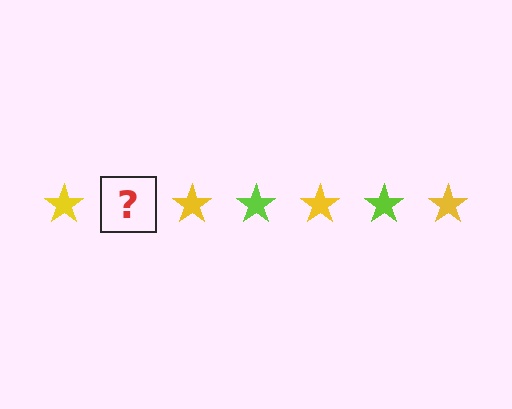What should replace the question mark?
The question mark should be replaced with a lime star.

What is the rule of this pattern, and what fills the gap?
The rule is that the pattern cycles through yellow, lime stars. The gap should be filled with a lime star.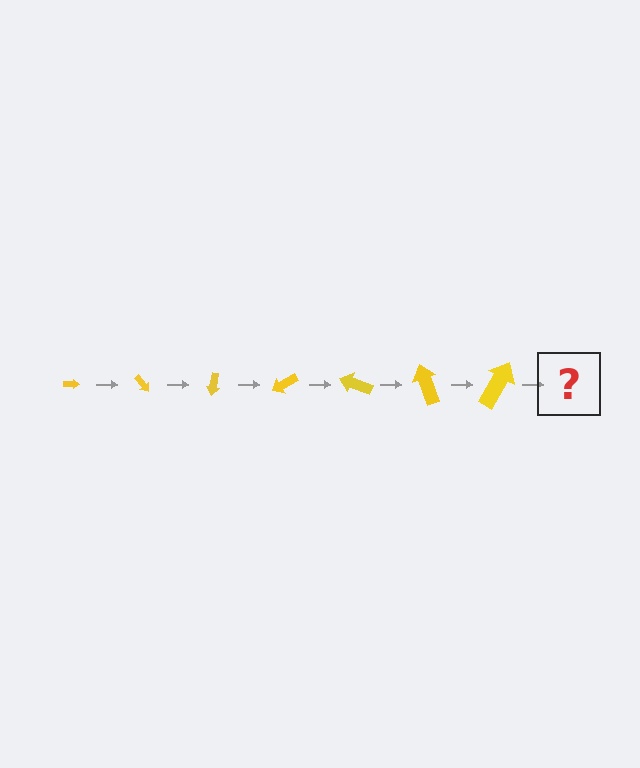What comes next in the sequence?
The next element should be an arrow, larger than the previous one and rotated 350 degrees from the start.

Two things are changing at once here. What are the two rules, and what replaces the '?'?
The two rules are that the arrow grows larger each step and it rotates 50 degrees each step. The '?' should be an arrow, larger than the previous one and rotated 350 degrees from the start.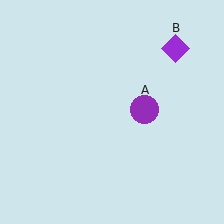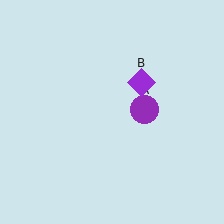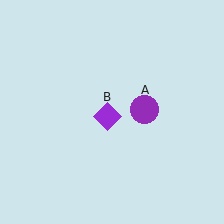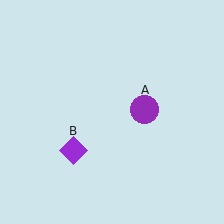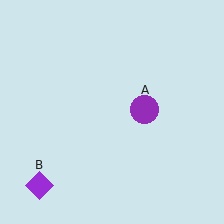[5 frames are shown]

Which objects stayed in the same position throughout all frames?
Purple circle (object A) remained stationary.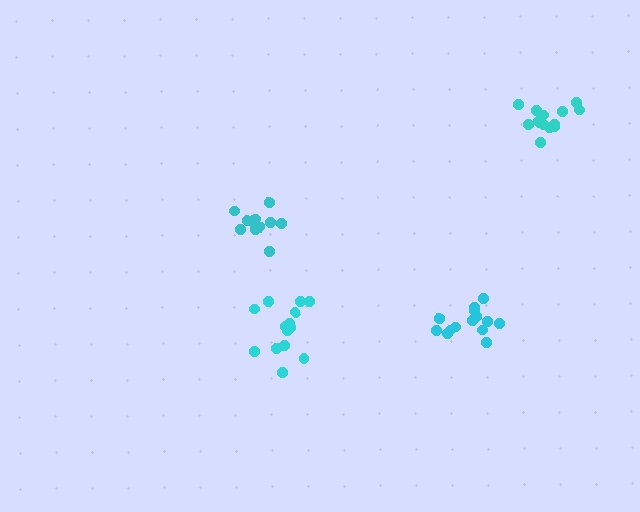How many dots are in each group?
Group 1: 12 dots, Group 2: 14 dots, Group 3: 14 dots, Group 4: 14 dots (54 total).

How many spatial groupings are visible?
There are 4 spatial groupings.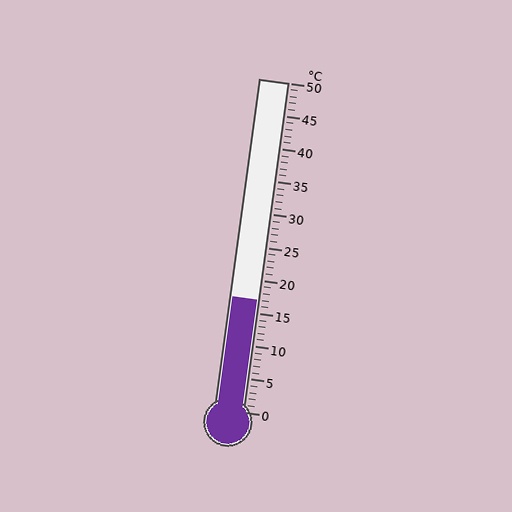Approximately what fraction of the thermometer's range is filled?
The thermometer is filled to approximately 35% of its range.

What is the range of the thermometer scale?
The thermometer scale ranges from 0°C to 50°C.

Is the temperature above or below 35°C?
The temperature is below 35°C.